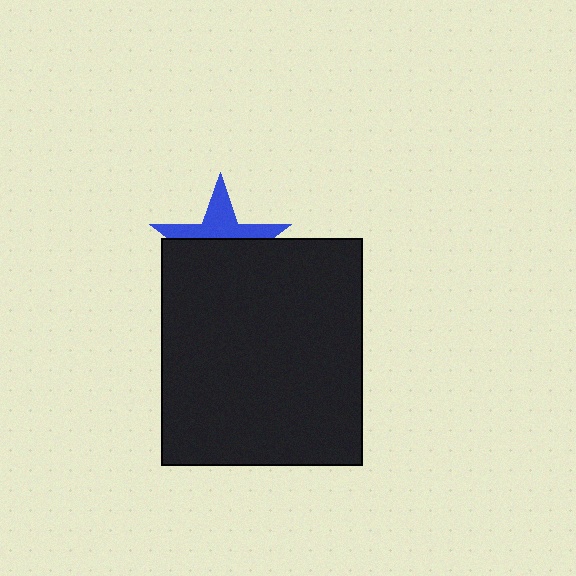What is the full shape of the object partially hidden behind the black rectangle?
The partially hidden object is a blue star.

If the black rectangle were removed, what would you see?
You would see the complete blue star.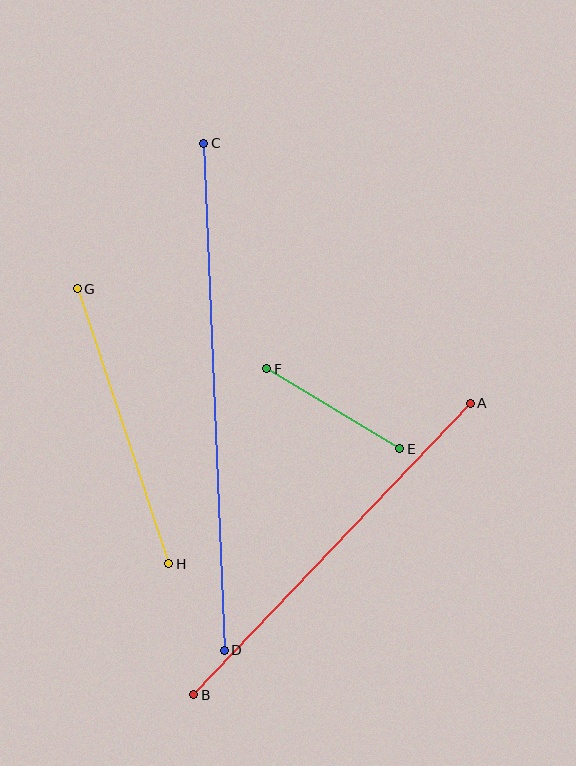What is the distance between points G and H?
The distance is approximately 290 pixels.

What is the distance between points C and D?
The distance is approximately 508 pixels.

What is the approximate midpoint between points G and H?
The midpoint is at approximately (123, 426) pixels.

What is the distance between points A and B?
The distance is approximately 402 pixels.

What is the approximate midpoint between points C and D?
The midpoint is at approximately (214, 397) pixels.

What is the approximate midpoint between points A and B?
The midpoint is at approximately (332, 549) pixels.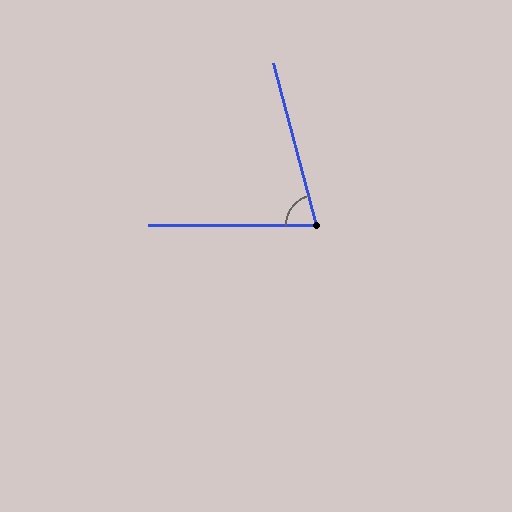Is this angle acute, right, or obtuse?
It is acute.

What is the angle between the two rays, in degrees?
Approximately 75 degrees.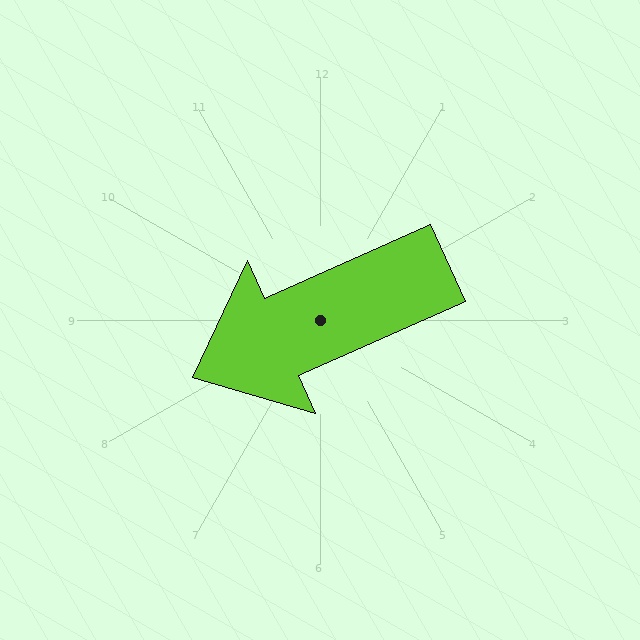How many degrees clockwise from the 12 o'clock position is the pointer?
Approximately 246 degrees.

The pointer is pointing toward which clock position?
Roughly 8 o'clock.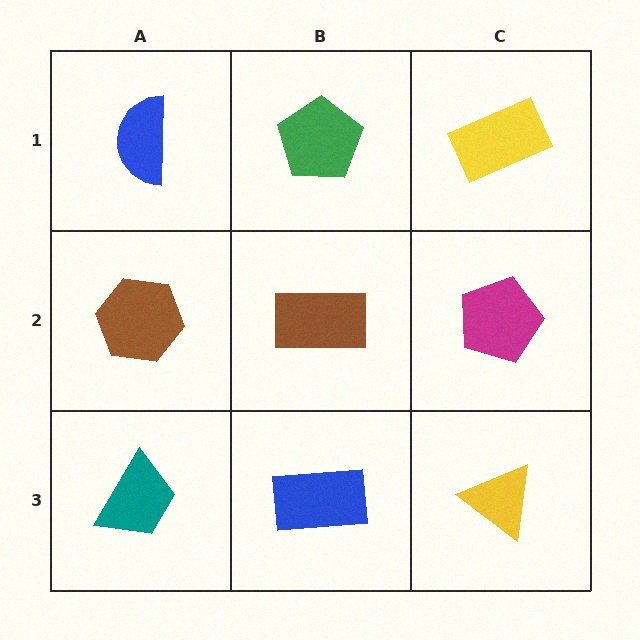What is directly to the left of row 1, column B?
A blue semicircle.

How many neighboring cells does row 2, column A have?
3.